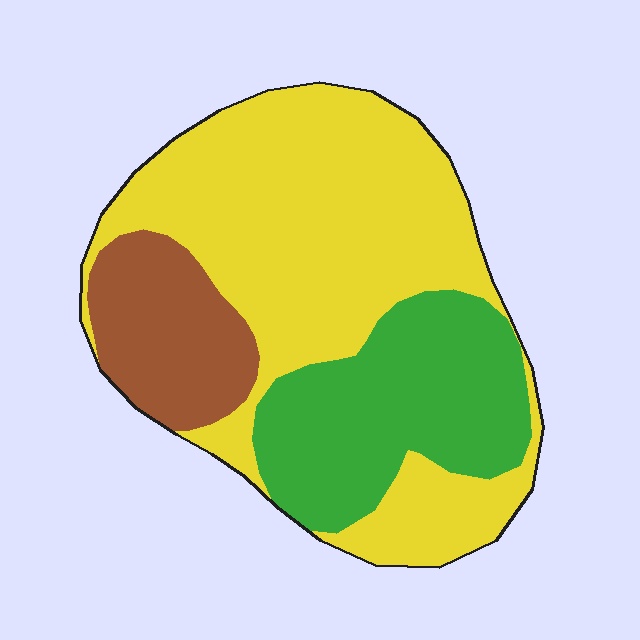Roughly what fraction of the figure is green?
Green covers about 30% of the figure.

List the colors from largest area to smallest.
From largest to smallest: yellow, green, brown.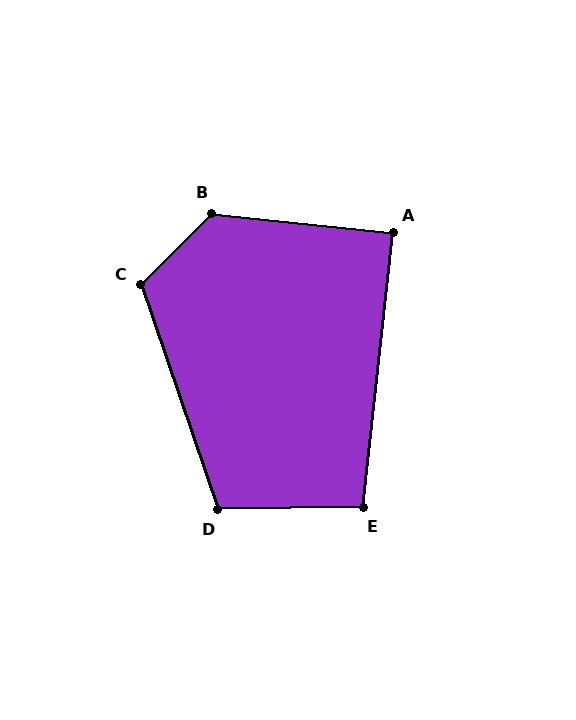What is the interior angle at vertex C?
Approximately 116 degrees (obtuse).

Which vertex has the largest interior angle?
B, at approximately 129 degrees.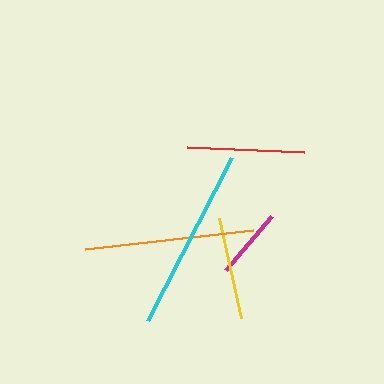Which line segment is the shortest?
The magenta line is the shortest at approximately 71 pixels.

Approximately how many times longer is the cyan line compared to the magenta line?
The cyan line is approximately 2.6 times the length of the magenta line.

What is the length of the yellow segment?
The yellow segment is approximately 103 pixels long.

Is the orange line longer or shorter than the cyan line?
The cyan line is longer than the orange line.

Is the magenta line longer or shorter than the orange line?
The orange line is longer than the magenta line.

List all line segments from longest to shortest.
From longest to shortest: cyan, orange, red, yellow, magenta.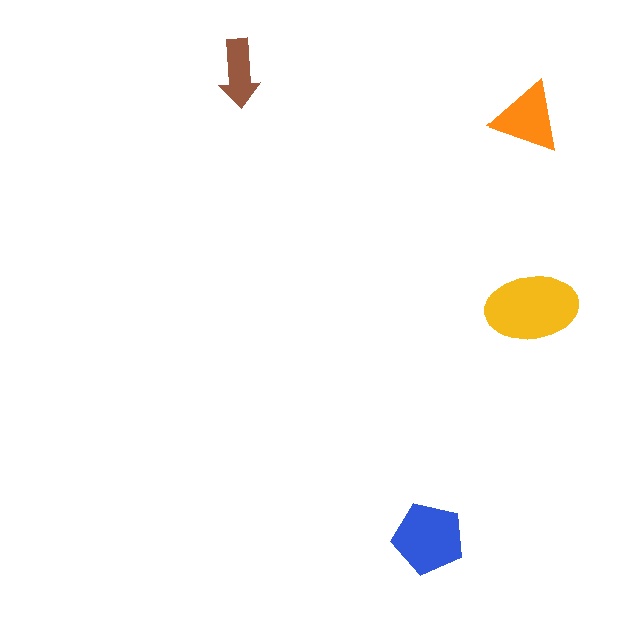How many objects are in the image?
There are 4 objects in the image.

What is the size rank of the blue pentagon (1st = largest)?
2nd.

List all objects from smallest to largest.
The brown arrow, the orange triangle, the blue pentagon, the yellow ellipse.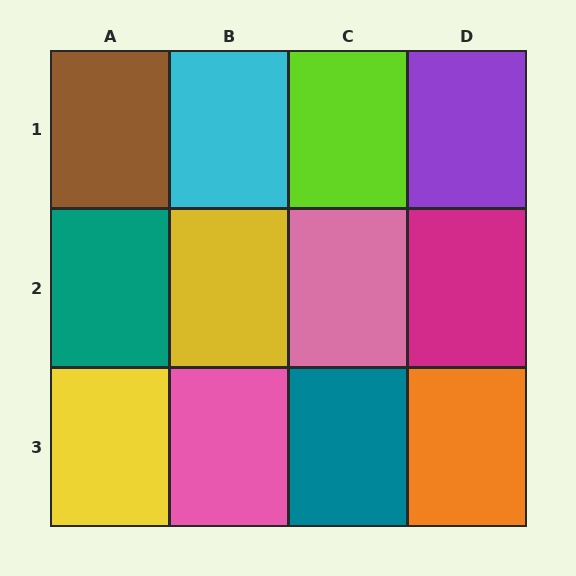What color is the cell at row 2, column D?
Magenta.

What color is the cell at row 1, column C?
Lime.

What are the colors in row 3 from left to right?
Yellow, pink, teal, orange.